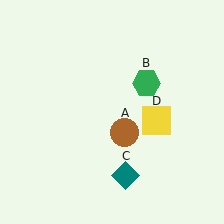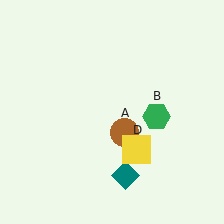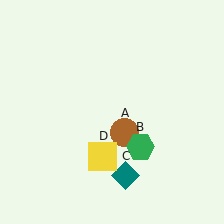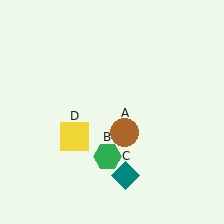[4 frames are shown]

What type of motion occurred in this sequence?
The green hexagon (object B), yellow square (object D) rotated clockwise around the center of the scene.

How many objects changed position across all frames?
2 objects changed position: green hexagon (object B), yellow square (object D).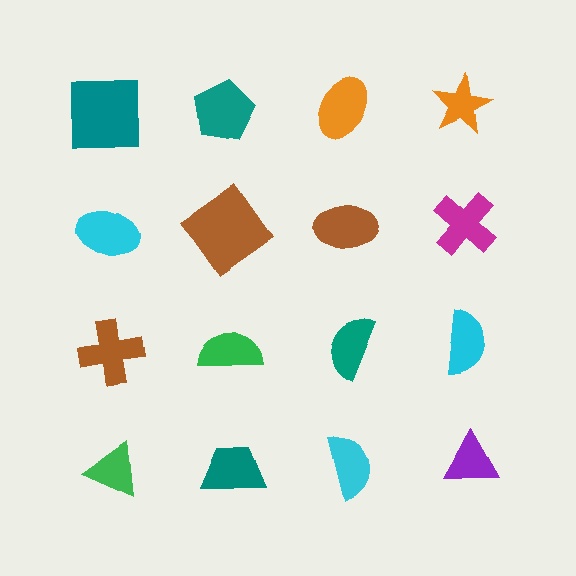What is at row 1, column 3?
An orange ellipse.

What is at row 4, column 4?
A purple triangle.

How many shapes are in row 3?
4 shapes.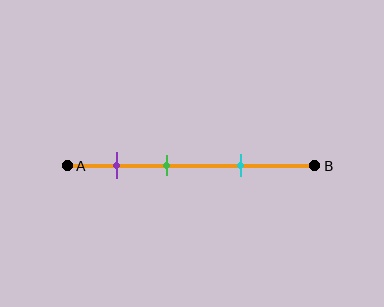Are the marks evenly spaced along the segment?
Yes, the marks are approximately evenly spaced.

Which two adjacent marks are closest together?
The purple and green marks are the closest adjacent pair.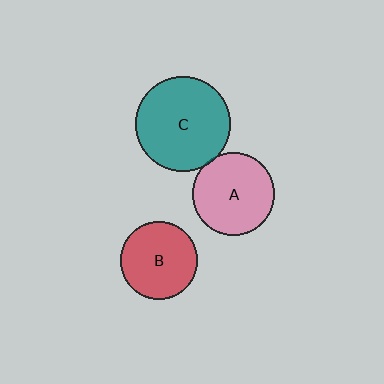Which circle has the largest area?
Circle C (teal).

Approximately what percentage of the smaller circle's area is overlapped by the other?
Approximately 5%.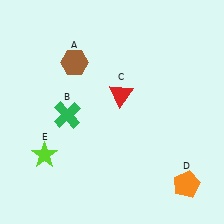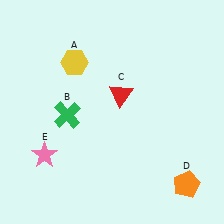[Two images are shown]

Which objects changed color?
A changed from brown to yellow. E changed from lime to pink.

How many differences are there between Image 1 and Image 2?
There are 2 differences between the two images.